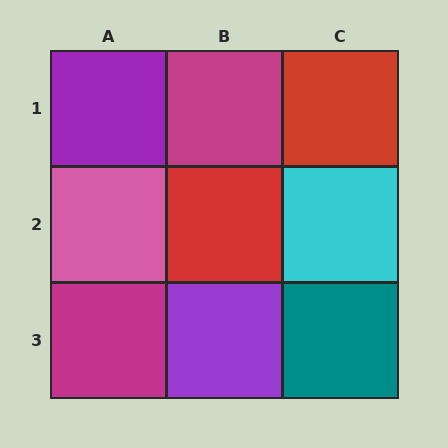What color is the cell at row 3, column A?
Magenta.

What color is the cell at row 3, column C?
Teal.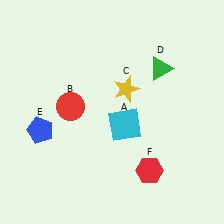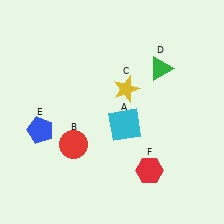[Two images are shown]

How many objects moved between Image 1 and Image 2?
1 object moved between the two images.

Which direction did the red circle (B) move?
The red circle (B) moved down.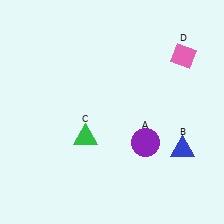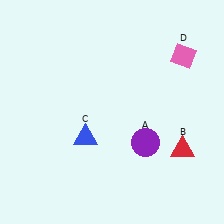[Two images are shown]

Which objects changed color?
B changed from blue to red. C changed from green to blue.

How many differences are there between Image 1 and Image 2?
There are 2 differences between the two images.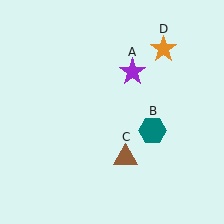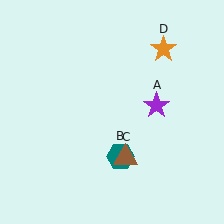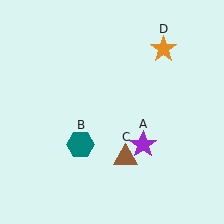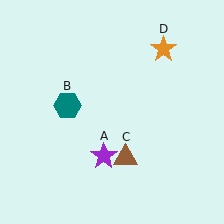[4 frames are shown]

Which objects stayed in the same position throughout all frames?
Brown triangle (object C) and orange star (object D) remained stationary.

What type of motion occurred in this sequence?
The purple star (object A), teal hexagon (object B) rotated clockwise around the center of the scene.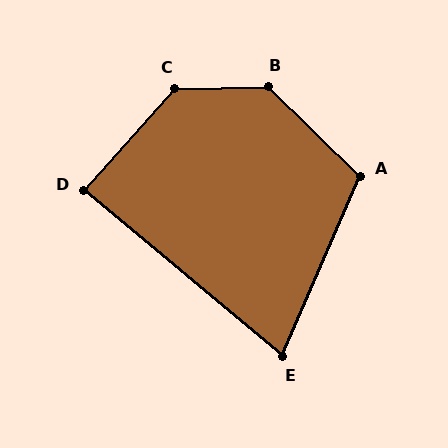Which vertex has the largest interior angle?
B, at approximately 135 degrees.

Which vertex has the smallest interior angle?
E, at approximately 74 degrees.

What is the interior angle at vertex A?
Approximately 111 degrees (obtuse).